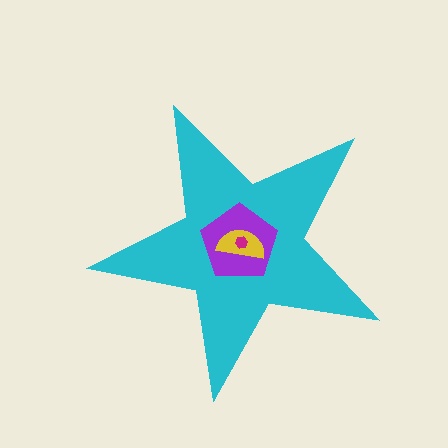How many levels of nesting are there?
4.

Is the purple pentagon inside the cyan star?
Yes.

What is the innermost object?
The magenta hexagon.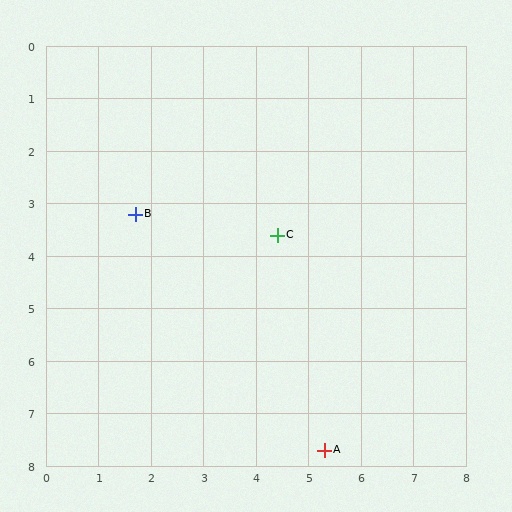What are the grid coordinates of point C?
Point C is at approximately (4.4, 3.6).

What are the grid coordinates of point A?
Point A is at approximately (5.3, 7.7).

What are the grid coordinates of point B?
Point B is at approximately (1.7, 3.2).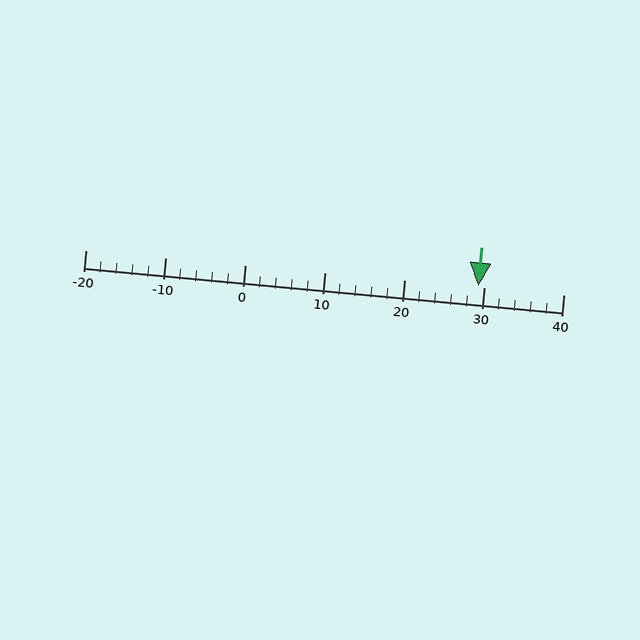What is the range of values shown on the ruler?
The ruler shows values from -20 to 40.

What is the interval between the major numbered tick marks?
The major tick marks are spaced 10 units apart.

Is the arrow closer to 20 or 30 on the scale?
The arrow is closer to 30.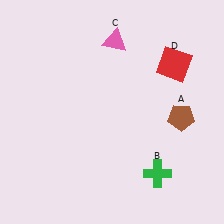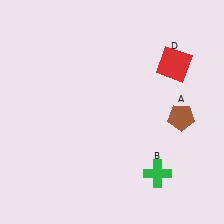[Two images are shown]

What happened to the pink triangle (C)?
The pink triangle (C) was removed in Image 2. It was in the top-right area of Image 1.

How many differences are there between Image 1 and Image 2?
There is 1 difference between the two images.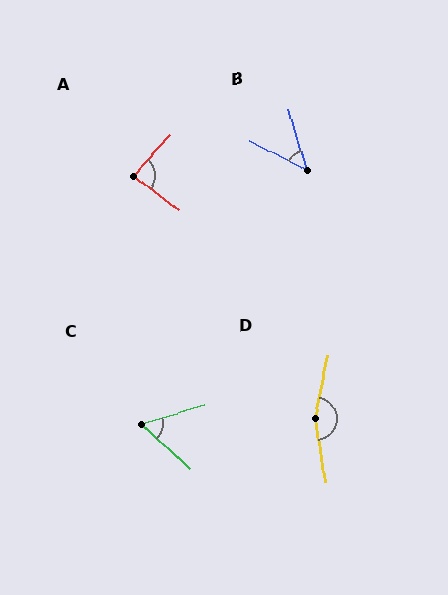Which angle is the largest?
D, at approximately 159 degrees.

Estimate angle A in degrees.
Approximately 84 degrees.